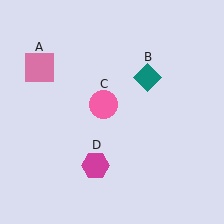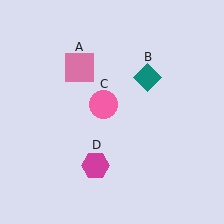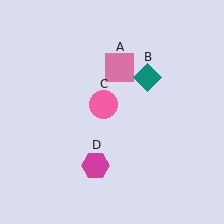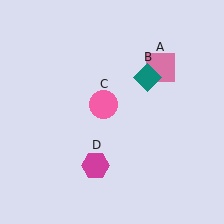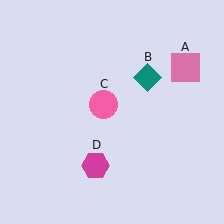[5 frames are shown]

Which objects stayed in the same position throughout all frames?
Teal diamond (object B) and pink circle (object C) and magenta hexagon (object D) remained stationary.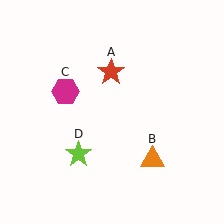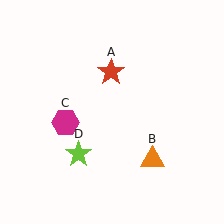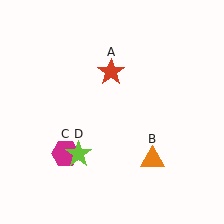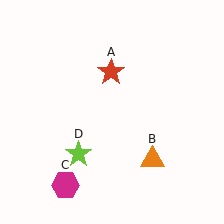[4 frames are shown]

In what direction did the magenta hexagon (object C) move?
The magenta hexagon (object C) moved down.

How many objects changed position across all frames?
1 object changed position: magenta hexagon (object C).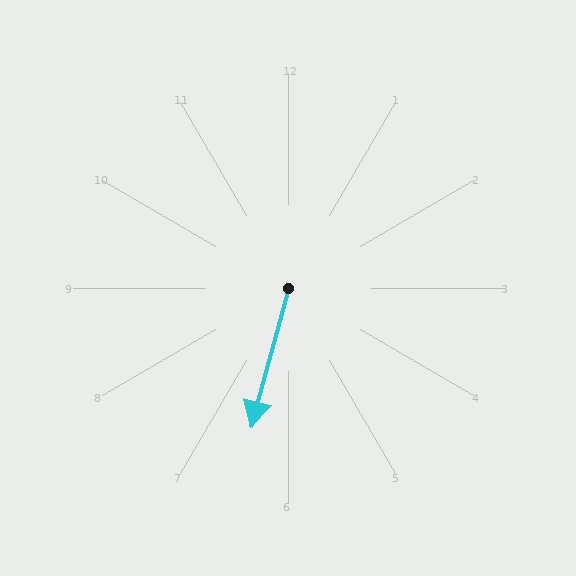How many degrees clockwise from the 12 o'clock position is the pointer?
Approximately 195 degrees.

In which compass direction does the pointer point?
South.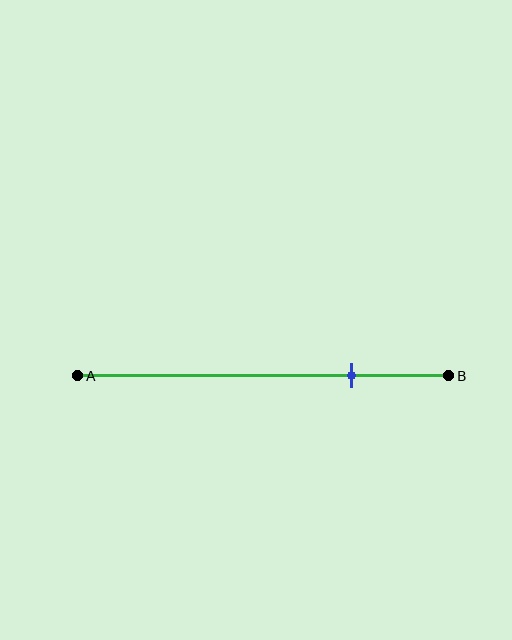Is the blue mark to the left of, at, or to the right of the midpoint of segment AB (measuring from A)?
The blue mark is to the right of the midpoint of segment AB.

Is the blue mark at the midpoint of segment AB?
No, the mark is at about 75% from A, not at the 50% midpoint.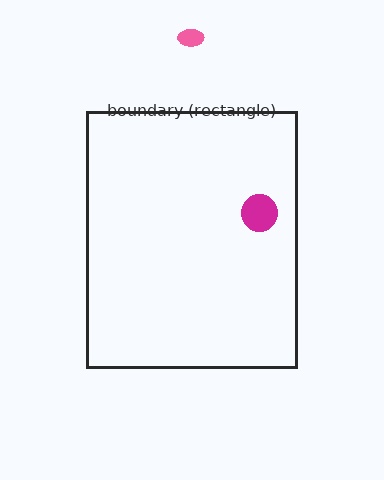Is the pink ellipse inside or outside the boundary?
Outside.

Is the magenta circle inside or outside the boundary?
Inside.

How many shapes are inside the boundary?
1 inside, 1 outside.